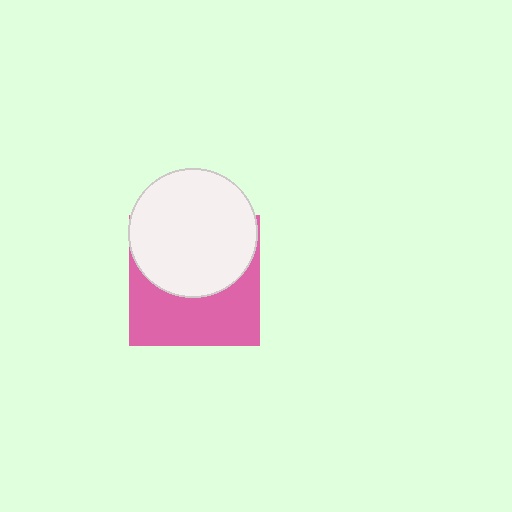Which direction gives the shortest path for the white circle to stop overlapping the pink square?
Moving up gives the shortest separation.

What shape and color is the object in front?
The object in front is a white circle.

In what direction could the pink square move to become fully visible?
The pink square could move down. That would shift it out from behind the white circle entirely.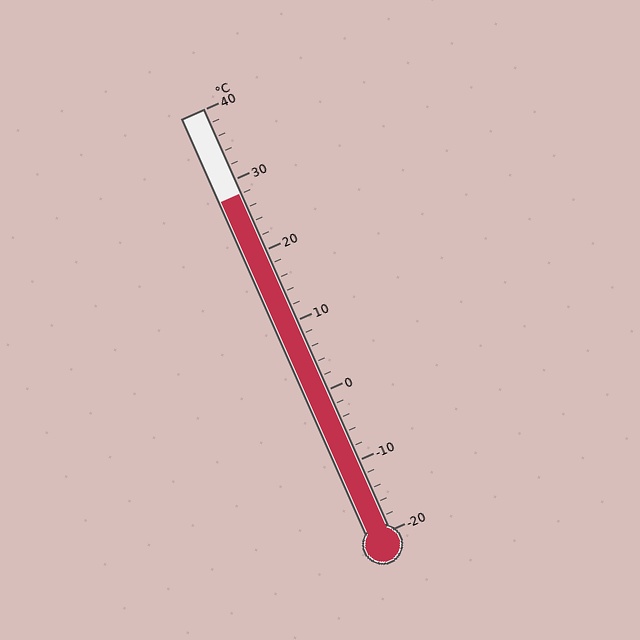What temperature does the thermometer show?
The thermometer shows approximately 28°C.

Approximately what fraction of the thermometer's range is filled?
The thermometer is filled to approximately 80% of its range.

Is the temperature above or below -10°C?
The temperature is above -10°C.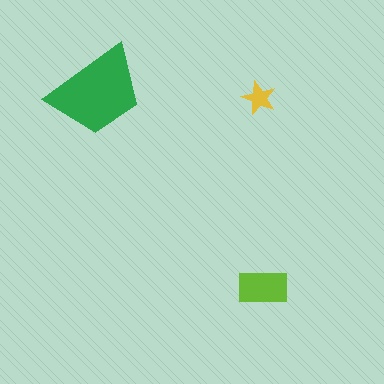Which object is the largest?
The green trapezoid.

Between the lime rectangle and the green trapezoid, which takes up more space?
The green trapezoid.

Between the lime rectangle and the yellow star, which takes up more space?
The lime rectangle.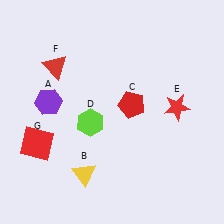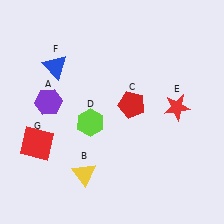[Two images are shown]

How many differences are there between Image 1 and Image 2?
There is 1 difference between the two images.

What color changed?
The triangle (F) changed from red in Image 1 to blue in Image 2.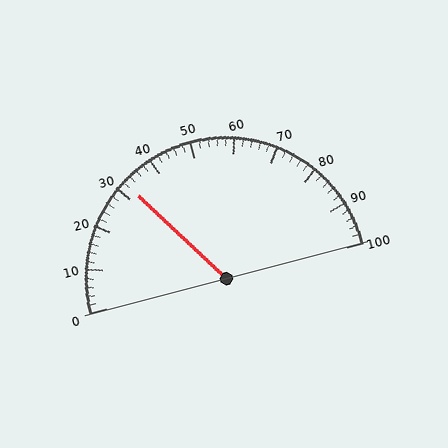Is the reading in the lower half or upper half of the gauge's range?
The reading is in the lower half of the range (0 to 100).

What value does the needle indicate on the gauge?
The needle indicates approximately 32.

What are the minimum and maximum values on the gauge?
The gauge ranges from 0 to 100.